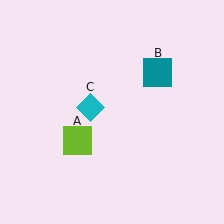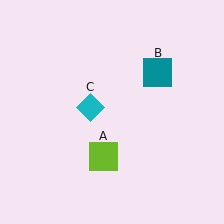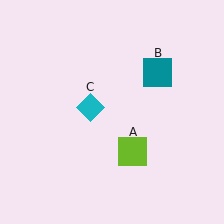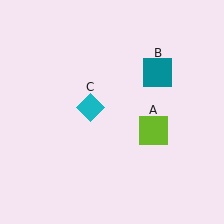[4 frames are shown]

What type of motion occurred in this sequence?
The lime square (object A) rotated counterclockwise around the center of the scene.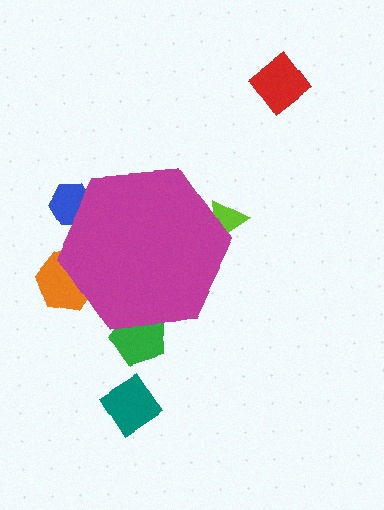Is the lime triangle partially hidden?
Yes, the lime triangle is partially hidden behind the magenta hexagon.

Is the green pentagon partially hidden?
Yes, the green pentagon is partially hidden behind the magenta hexagon.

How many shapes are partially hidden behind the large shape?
4 shapes are partially hidden.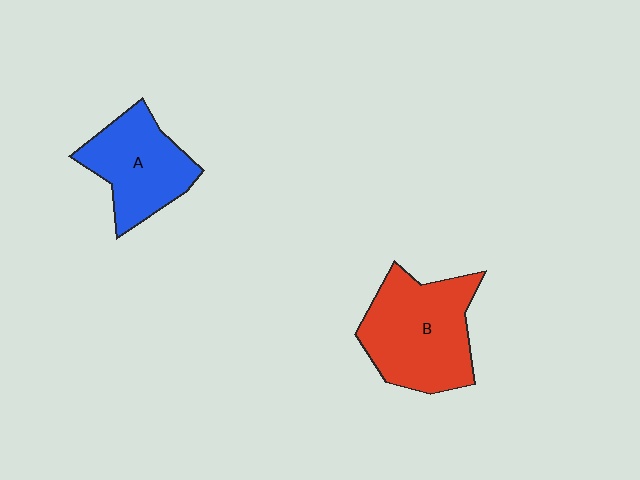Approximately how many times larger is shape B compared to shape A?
Approximately 1.3 times.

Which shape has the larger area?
Shape B (red).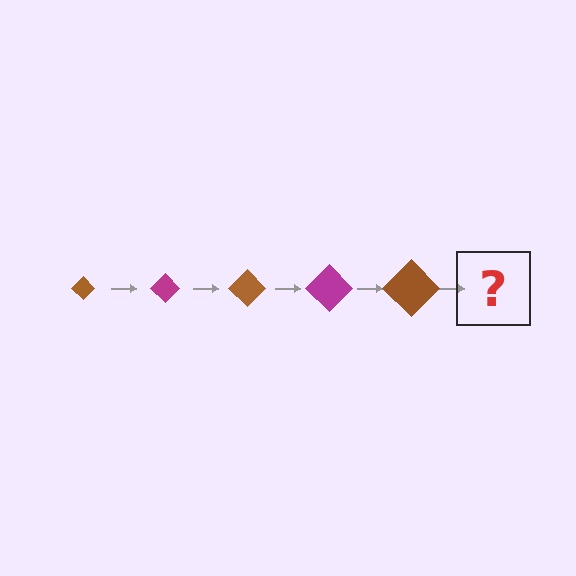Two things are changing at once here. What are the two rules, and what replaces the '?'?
The two rules are that the diamond grows larger each step and the color cycles through brown and magenta. The '?' should be a magenta diamond, larger than the previous one.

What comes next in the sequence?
The next element should be a magenta diamond, larger than the previous one.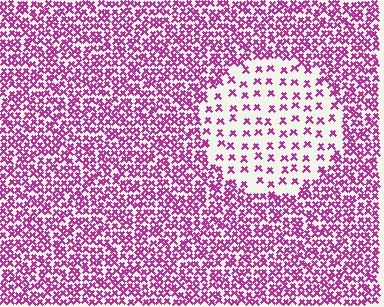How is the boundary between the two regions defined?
The boundary is defined by a change in element density (approximately 2.9x ratio). All elements are the same color, size, and shape.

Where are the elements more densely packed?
The elements are more densely packed outside the circle boundary.